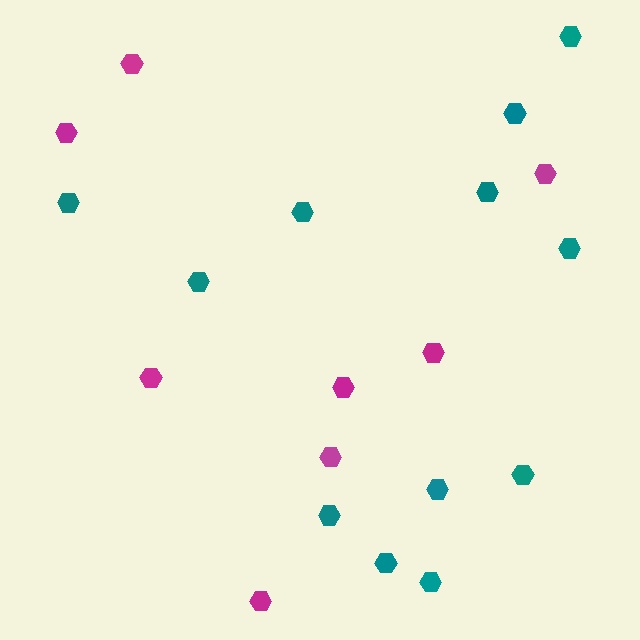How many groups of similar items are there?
There are 2 groups: one group of magenta hexagons (8) and one group of teal hexagons (12).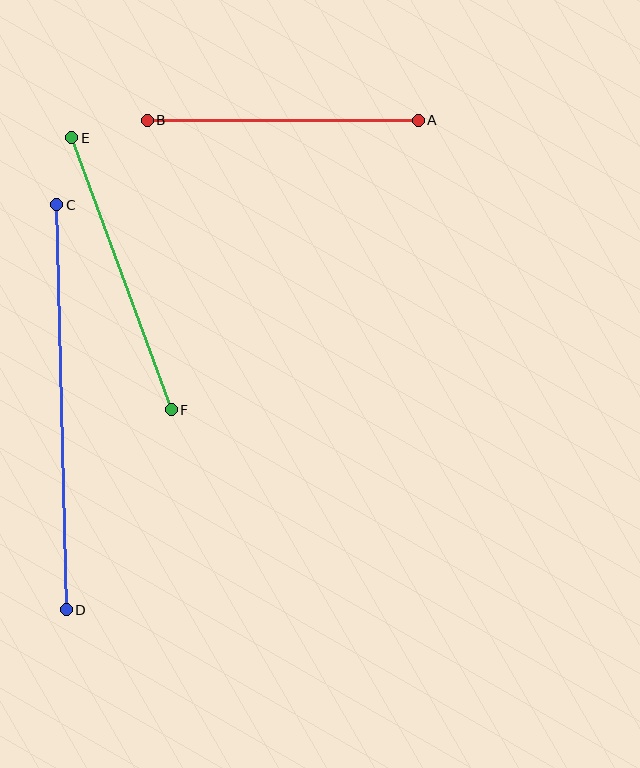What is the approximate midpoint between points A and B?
The midpoint is at approximately (283, 120) pixels.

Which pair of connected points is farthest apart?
Points C and D are farthest apart.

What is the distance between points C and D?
The distance is approximately 405 pixels.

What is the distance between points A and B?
The distance is approximately 271 pixels.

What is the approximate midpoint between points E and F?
The midpoint is at approximately (121, 274) pixels.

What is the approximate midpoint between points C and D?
The midpoint is at approximately (62, 407) pixels.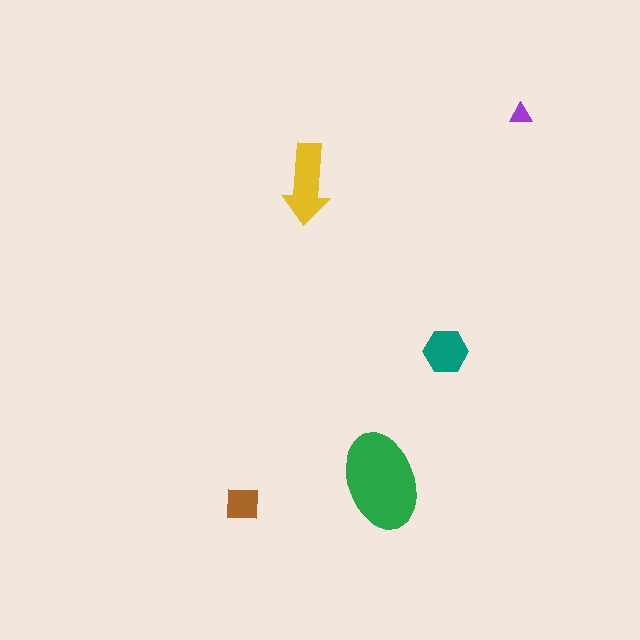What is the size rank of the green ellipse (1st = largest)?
1st.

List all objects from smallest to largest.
The purple triangle, the brown square, the teal hexagon, the yellow arrow, the green ellipse.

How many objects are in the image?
There are 5 objects in the image.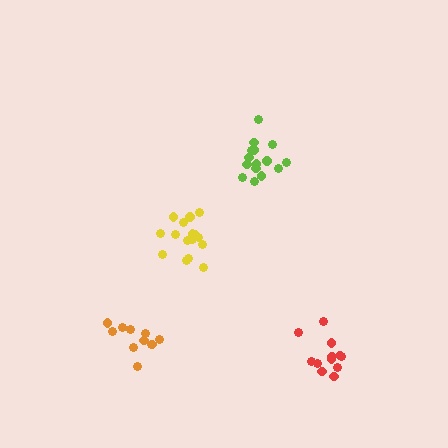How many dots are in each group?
Group 1: 15 dots, Group 2: 12 dots, Group 3: 16 dots, Group 4: 11 dots (54 total).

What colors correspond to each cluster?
The clusters are colored: lime, red, yellow, orange.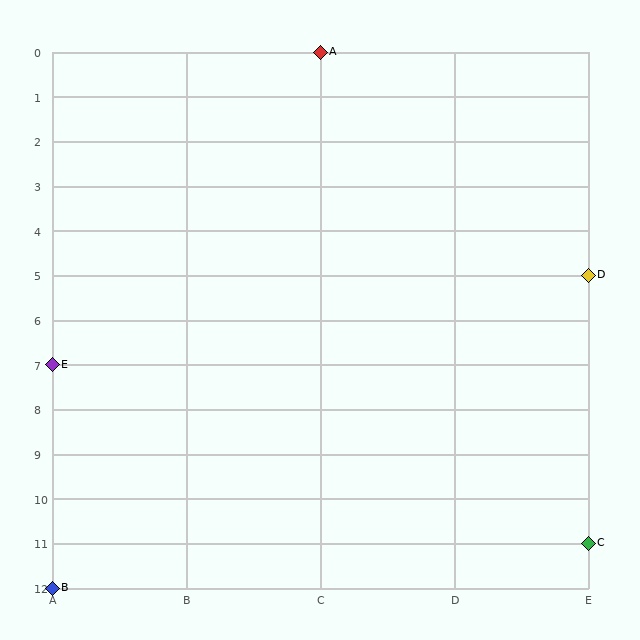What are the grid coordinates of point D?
Point D is at grid coordinates (E, 5).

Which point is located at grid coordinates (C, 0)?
Point A is at (C, 0).